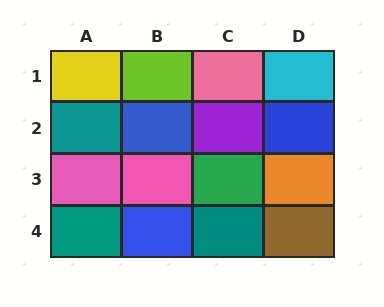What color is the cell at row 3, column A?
Pink.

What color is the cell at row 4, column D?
Brown.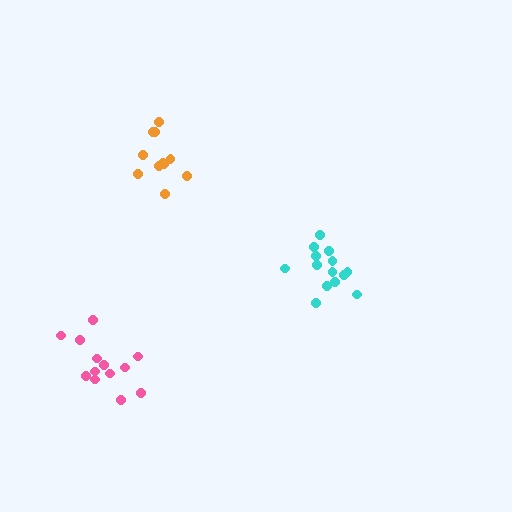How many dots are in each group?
Group 1: 13 dots, Group 2: 14 dots, Group 3: 11 dots (38 total).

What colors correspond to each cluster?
The clusters are colored: pink, cyan, orange.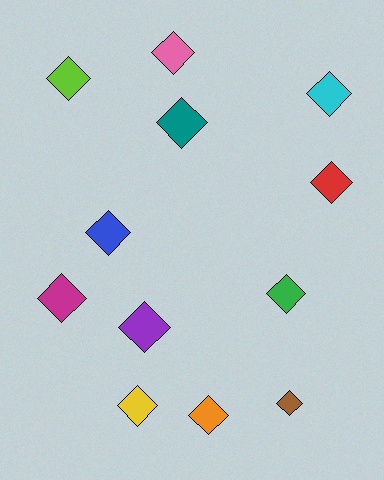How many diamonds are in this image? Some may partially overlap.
There are 12 diamonds.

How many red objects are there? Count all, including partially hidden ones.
There is 1 red object.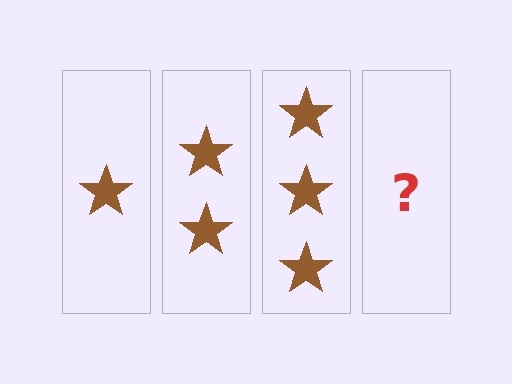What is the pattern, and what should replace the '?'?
The pattern is that each step adds one more star. The '?' should be 4 stars.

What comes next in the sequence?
The next element should be 4 stars.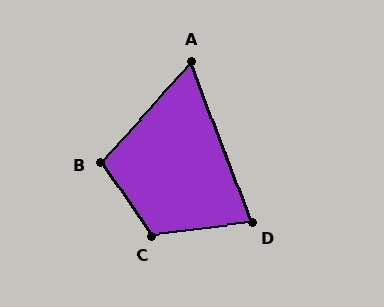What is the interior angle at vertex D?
Approximately 77 degrees (acute).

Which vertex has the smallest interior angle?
A, at approximately 63 degrees.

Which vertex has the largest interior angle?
C, at approximately 117 degrees.